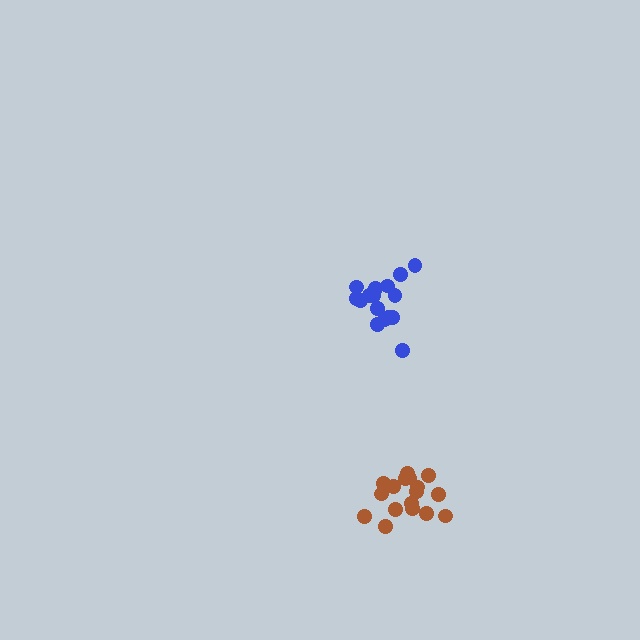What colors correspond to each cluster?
The clusters are colored: brown, blue.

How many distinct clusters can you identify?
There are 2 distinct clusters.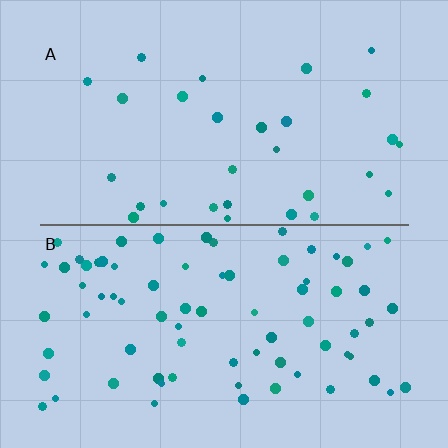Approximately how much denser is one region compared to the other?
Approximately 2.5× — region B over region A.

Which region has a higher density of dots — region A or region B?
B (the bottom).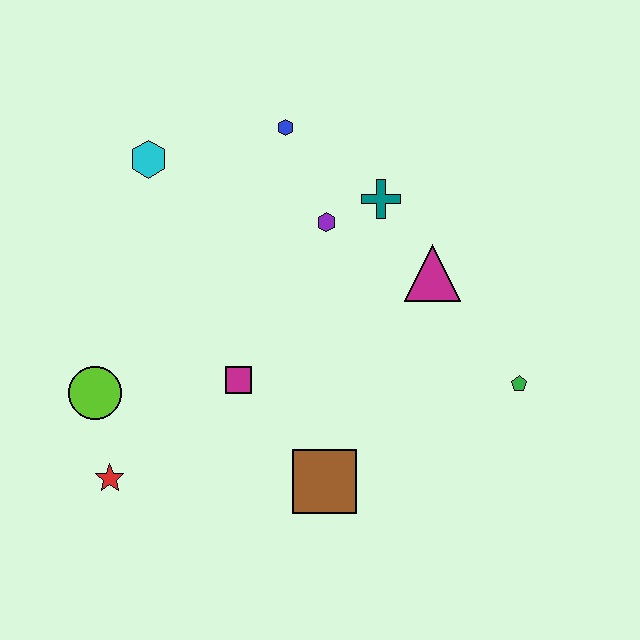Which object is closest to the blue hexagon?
The purple hexagon is closest to the blue hexagon.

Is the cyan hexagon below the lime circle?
No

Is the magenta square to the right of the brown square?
No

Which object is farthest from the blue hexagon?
The red star is farthest from the blue hexagon.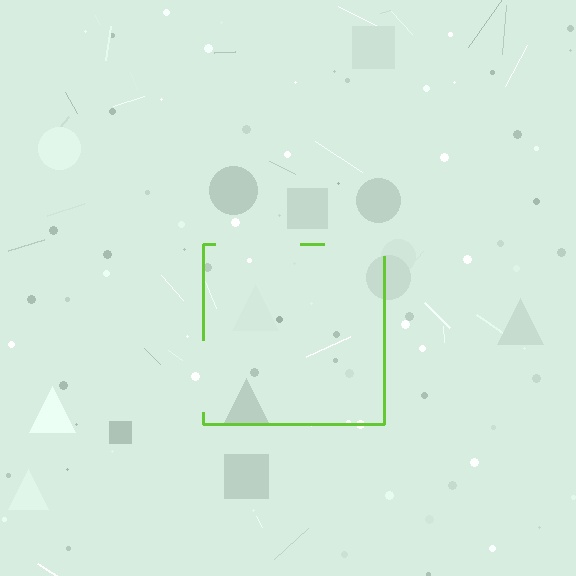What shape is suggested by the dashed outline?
The dashed outline suggests a square.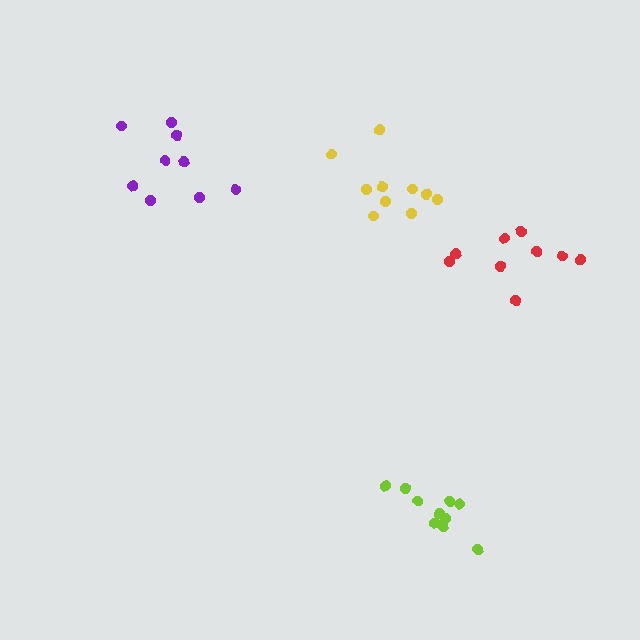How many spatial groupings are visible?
There are 4 spatial groupings.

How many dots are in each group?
Group 1: 9 dots, Group 2: 10 dots, Group 3: 10 dots, Group 4: 10 dots (39 total).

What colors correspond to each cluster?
The clusters are colored: purple, yellow, red, lime.